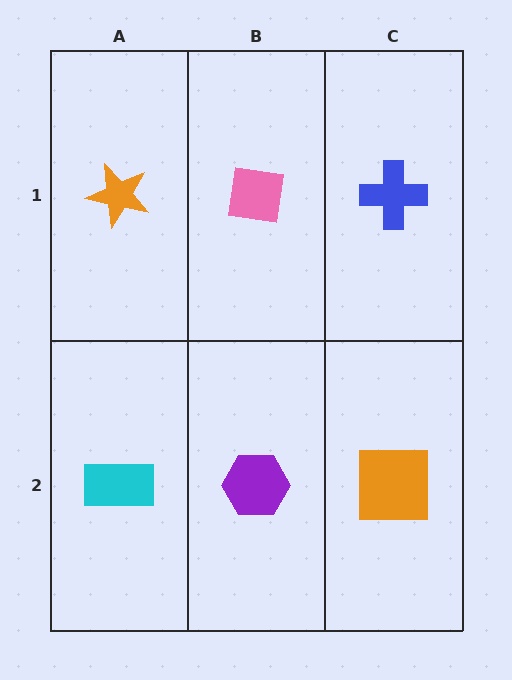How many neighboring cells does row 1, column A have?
2.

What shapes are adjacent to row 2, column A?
An orange star (row 1, column A), a purple hexagon (row 2, column B).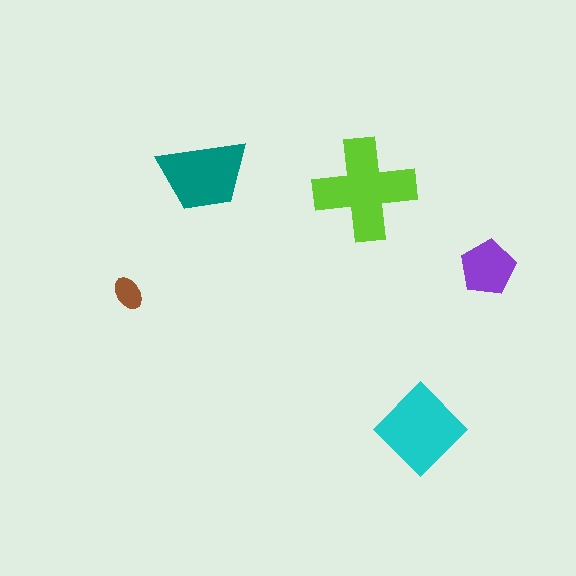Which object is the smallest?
The brown ellipse.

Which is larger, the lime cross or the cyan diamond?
The lime cross.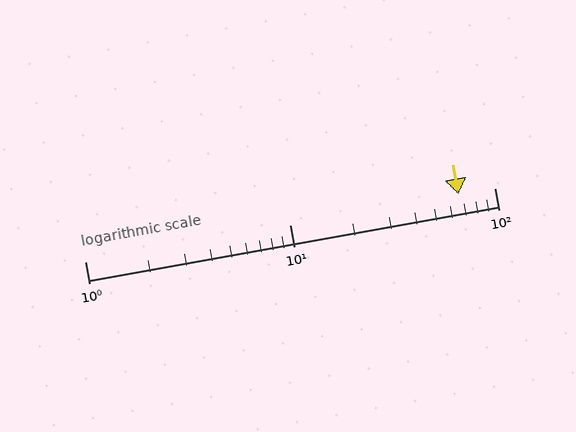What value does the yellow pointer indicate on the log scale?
The pointer indicates approximately 67.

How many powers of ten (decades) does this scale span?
The scale spans 2 decades, from 1 to 100.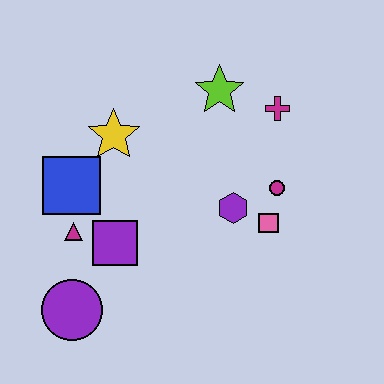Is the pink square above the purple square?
Yes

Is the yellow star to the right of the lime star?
No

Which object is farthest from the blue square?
The magenta cross is farthest from the blue square.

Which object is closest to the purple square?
The magenta triangle is closest to the purple square.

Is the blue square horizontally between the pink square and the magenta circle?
No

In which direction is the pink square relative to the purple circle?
The pink square is to the right of the purple circle.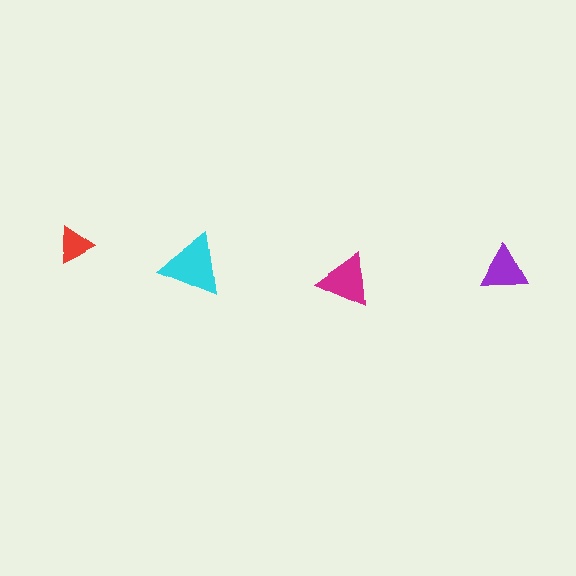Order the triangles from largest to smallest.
the cyan one, the magenta one, the purple one, the red one.